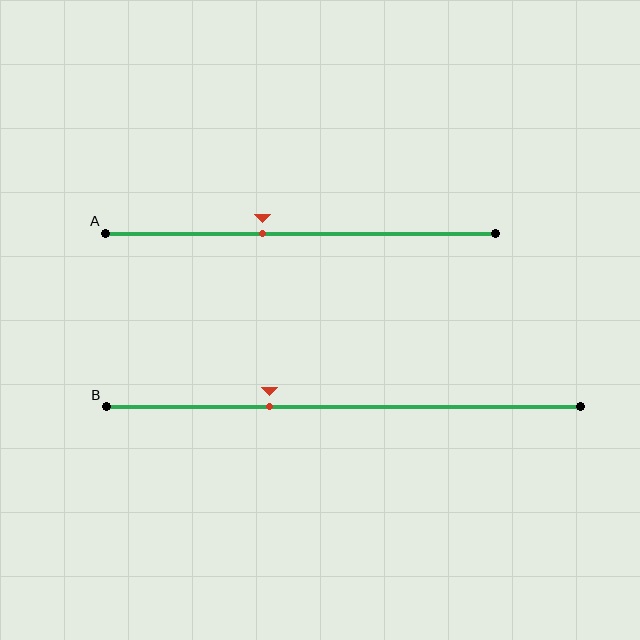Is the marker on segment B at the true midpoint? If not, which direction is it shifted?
No, the marker on segment B is shifted to the left by about 15% of the segment length.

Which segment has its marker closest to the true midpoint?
Segment A has its marker closest to the true midpoint.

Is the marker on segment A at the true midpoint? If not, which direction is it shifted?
No, the marker on segment A is shifted to the left by about 10% of the segment length.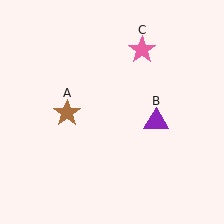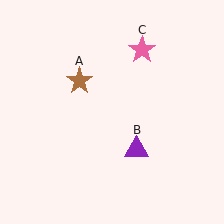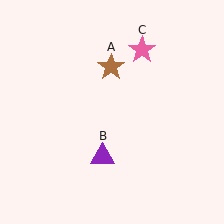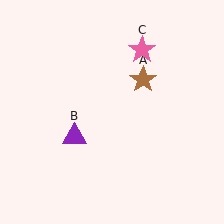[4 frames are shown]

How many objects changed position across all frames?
2 objects changed position: brown star (object A), purple triangle (object B).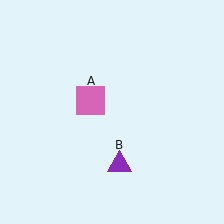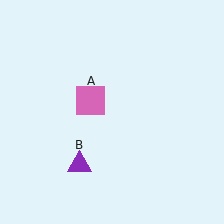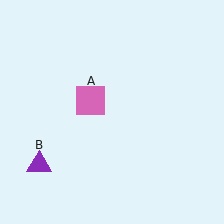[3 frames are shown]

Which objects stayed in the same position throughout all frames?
Pink square (object A) remained stationary.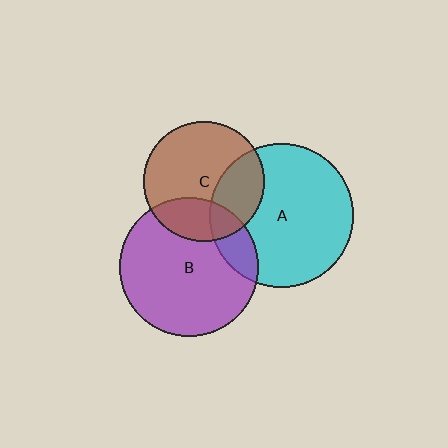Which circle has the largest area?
Circle A (cyan).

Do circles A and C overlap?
Yes.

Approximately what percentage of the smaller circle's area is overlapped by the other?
Approximately 30%.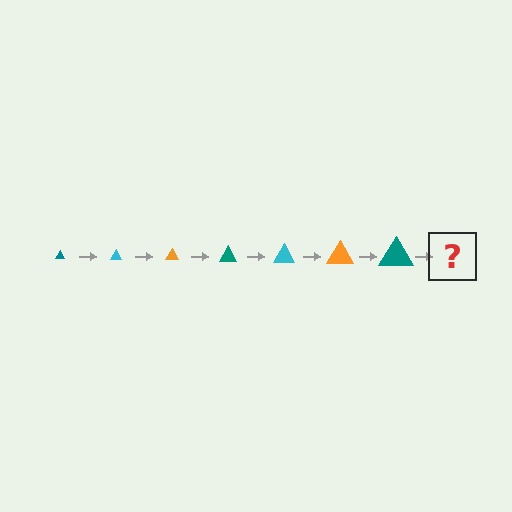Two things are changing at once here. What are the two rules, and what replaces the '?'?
The two rules are that the triangle grows larger each step and the color cycles through teal, cyan, and orange. The '?' should be a cyan triangle, larger than the previous one.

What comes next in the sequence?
The next element should be a cyan triangle, larger than the previous one.